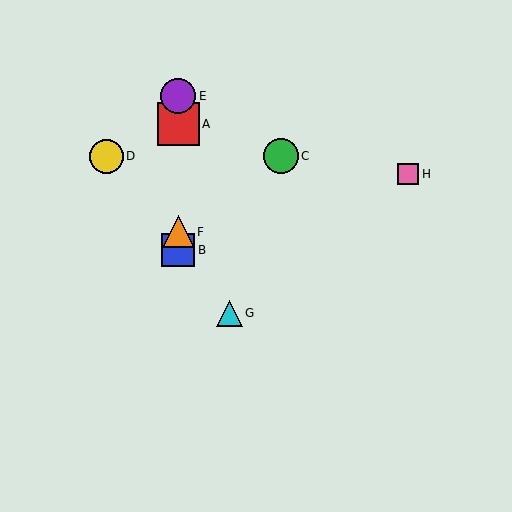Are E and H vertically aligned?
No, E is at x≈178 and H is at x≈408.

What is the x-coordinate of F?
Object F is at x≈178.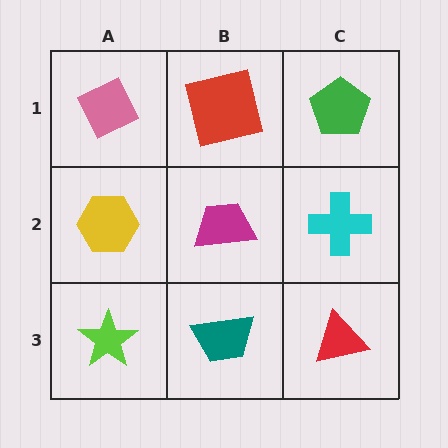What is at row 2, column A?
A yellow hexagon.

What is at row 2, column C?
A cyan cross.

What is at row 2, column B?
A magenta trapezoid.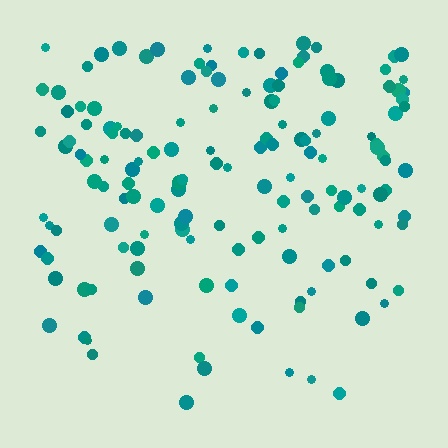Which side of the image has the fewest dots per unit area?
The bottom.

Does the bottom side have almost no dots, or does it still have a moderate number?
Still a moderate number, just noticeably fewer than the top.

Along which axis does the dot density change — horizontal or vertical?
Vertical.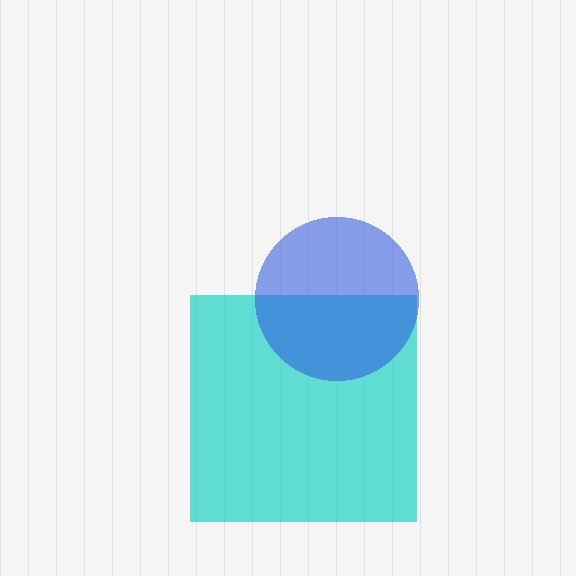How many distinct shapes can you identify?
There are 2 distinct shapes: a cyan square, a blue circle.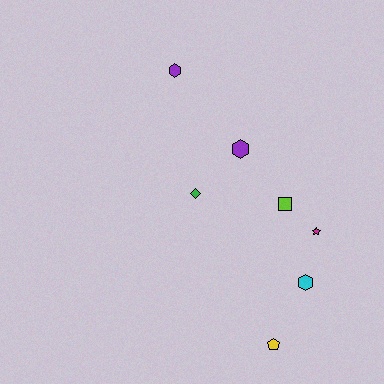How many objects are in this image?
There are 7 objects.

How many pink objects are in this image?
There are no pink objects.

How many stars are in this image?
There is 1 star.